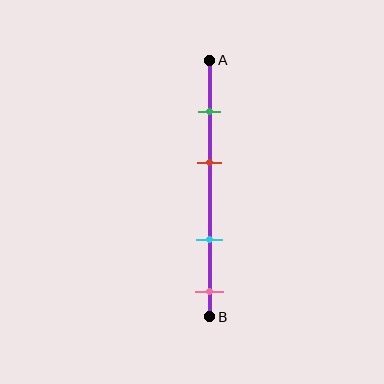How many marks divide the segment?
There are 4 marks dividing the segment.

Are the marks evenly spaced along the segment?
No, the marks are not evenly spaced.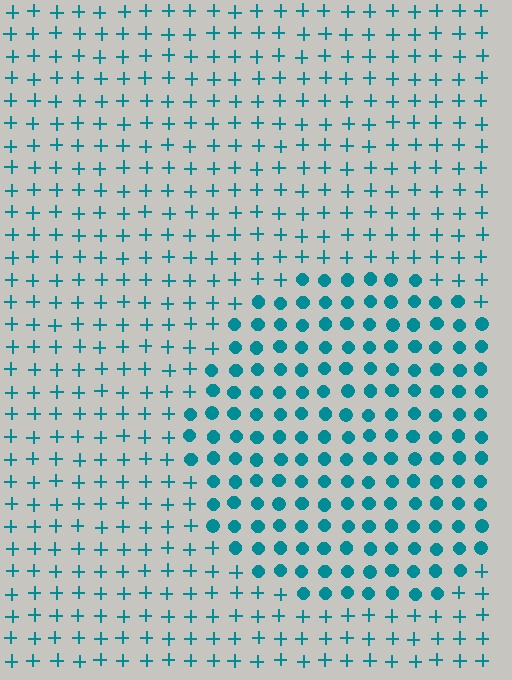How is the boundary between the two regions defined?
The boundary is defined by a change in element shape: circles inside vs. plus signs outside. All elements share the same color and spacing.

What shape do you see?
I see a circle.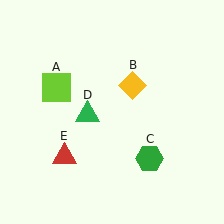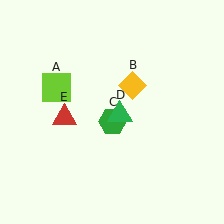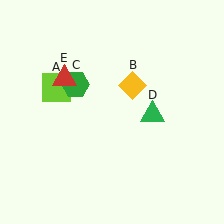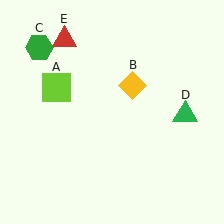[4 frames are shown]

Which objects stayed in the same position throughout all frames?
Lime square (object A) and yellow diamond (object B) remained stationary.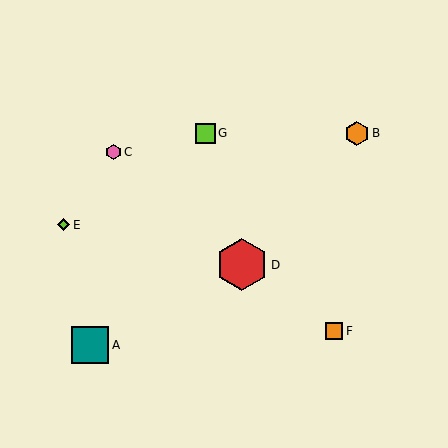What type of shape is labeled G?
Shape G is a lime square.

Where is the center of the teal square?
The center of the teal square is at (90, 345).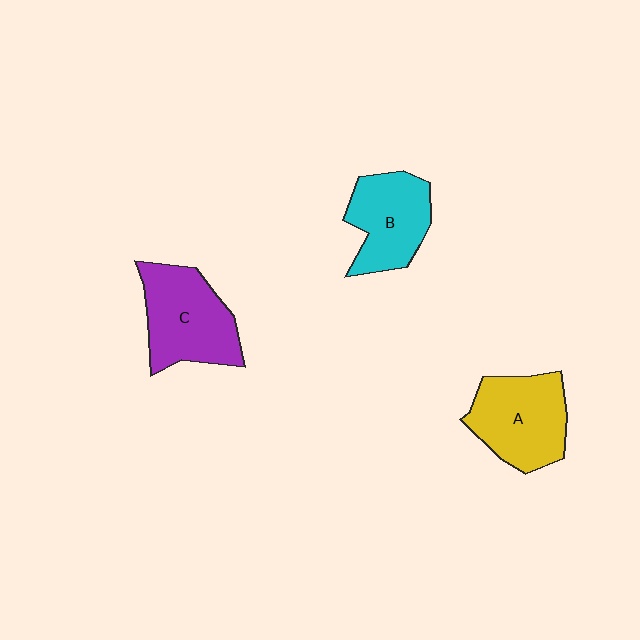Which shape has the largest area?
Shape C (purple).